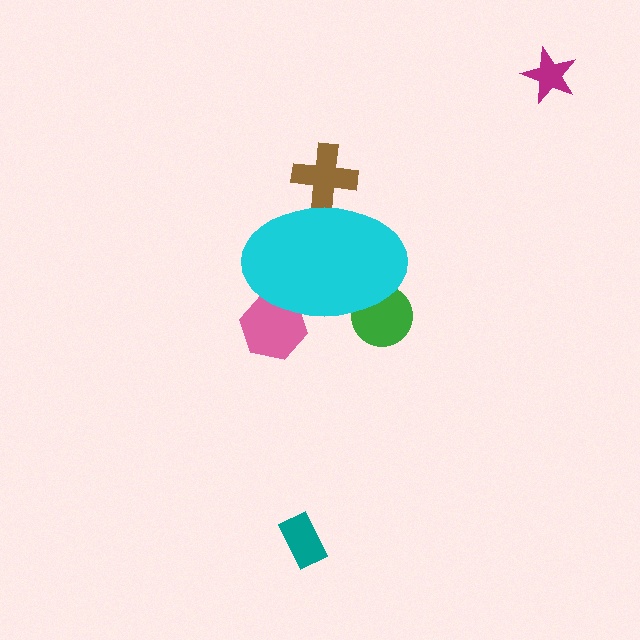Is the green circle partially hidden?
Yes, the green circle is partially hidden behind the cyan ellipse.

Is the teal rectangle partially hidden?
No, the teal rectangle is fully visible.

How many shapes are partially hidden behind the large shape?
3 shapes are partially hidden.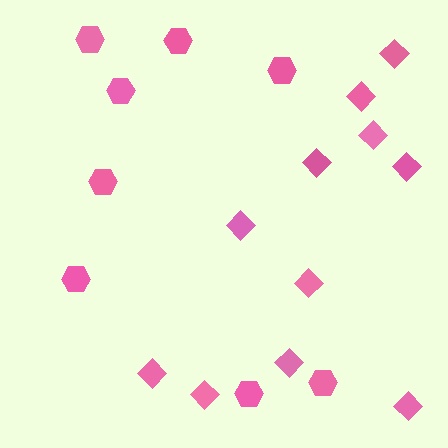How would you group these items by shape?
There are 2 groups: one group of diamonds (11) and one group of hexagons (8).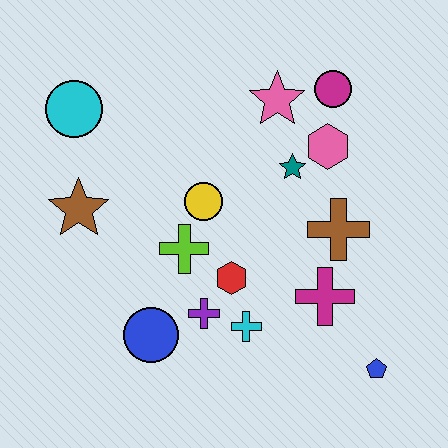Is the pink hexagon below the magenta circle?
Yes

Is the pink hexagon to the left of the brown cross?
Yes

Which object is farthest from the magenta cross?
The cyan circle is farthest from the magenta cross.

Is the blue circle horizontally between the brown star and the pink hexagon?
Yes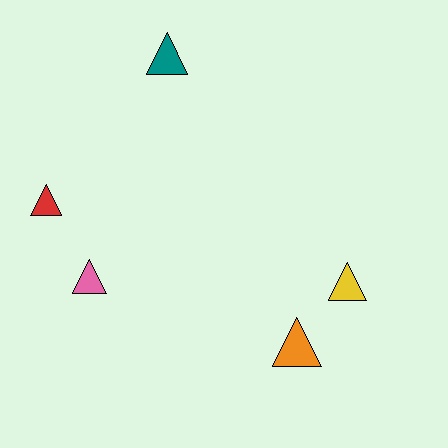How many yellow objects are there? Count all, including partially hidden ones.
There is 1 yellow object.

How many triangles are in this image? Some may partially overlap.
There are 5 triangles.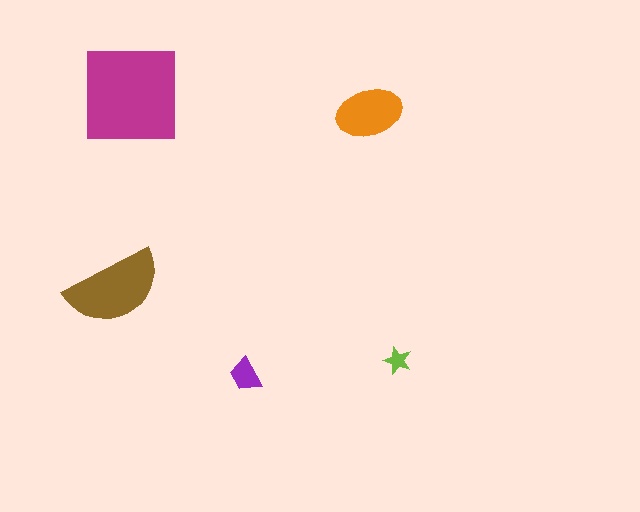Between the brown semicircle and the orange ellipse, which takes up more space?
The brown semicircle.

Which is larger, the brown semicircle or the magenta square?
The magenta square.